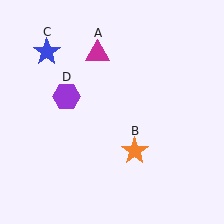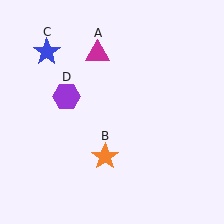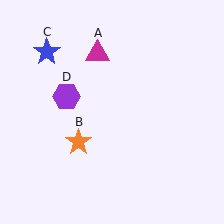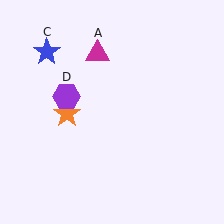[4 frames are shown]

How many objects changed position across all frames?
1 object changed position: orange star (object B).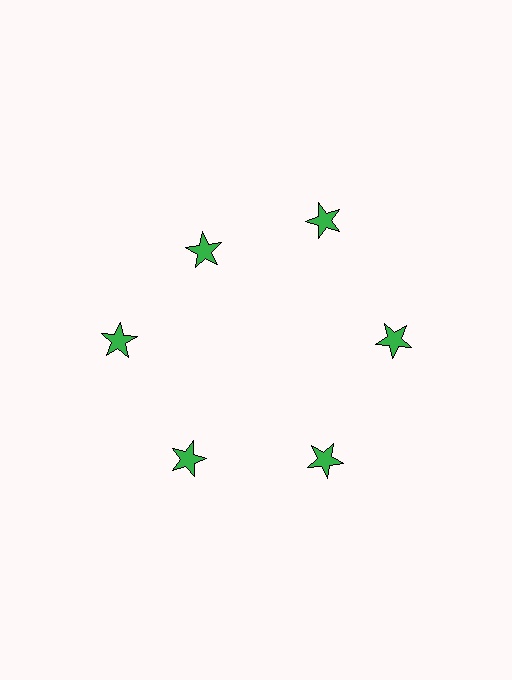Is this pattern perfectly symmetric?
No. The 6 green stars are arranged in a ring, but one element near the 11 o'clock position is pulled inward toward the center, breaking the 6-fold rotational symmetry.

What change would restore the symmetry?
The symmetry would be restored by moving it outward, back onto the ring so that all 6 stars sit at equal angles and equal distance from the center.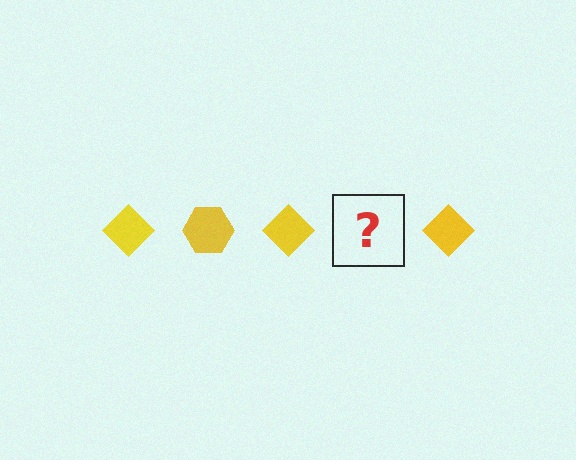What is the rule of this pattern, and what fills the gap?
The rule is that the pattern cycles through diamond, hexagon shapes in yellow. The gap should be filled with a yellow hexagon.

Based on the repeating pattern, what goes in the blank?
The blank should be a yellow hexagon.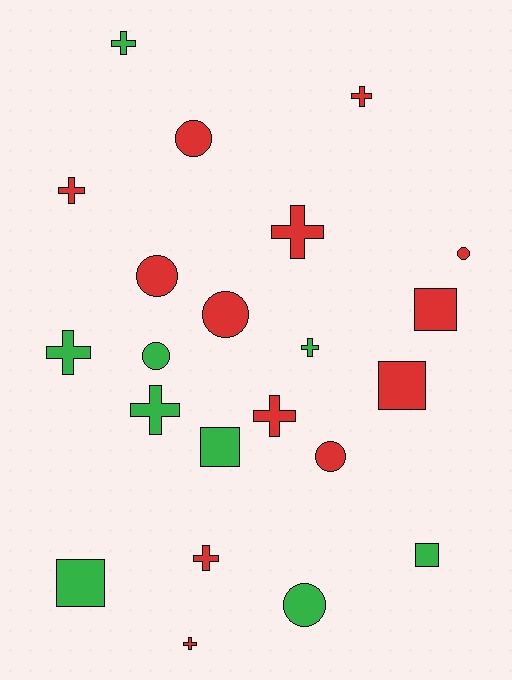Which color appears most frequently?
Red, with 13 objects.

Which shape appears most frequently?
Cross, with 10 objects.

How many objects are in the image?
There are 22 objects.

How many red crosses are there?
There are 6 red crosses.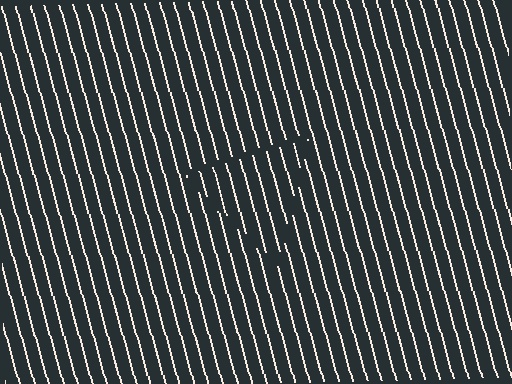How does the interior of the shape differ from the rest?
The interior of the shape contains the same grating, shifted by half a period — the contour is defined by the phase discontinuity where line-ends from the inner and outer gratings abut.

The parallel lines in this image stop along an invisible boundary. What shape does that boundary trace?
An illusory triangle. The interior of the shape contains the same grating, shifted by half a period — the contour is defined by the phase discontinuity where line-ends from the inner and outer gratings abut.